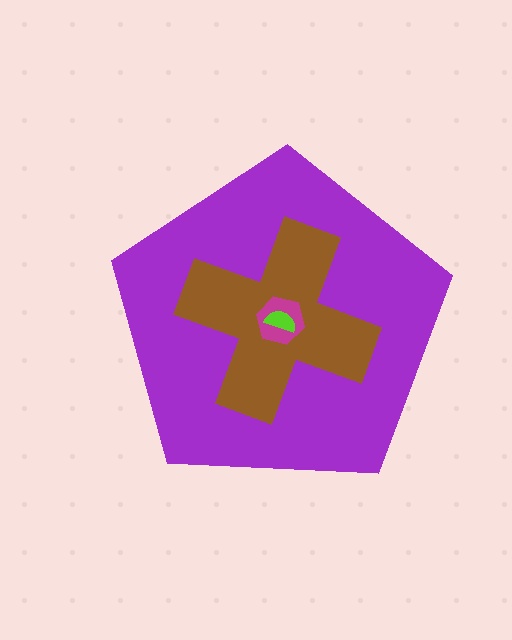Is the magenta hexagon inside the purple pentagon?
Yes.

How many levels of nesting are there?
4.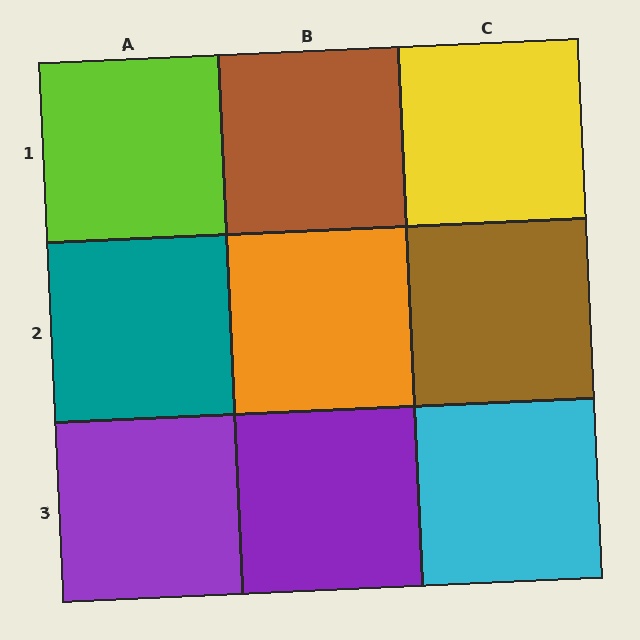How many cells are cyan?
1 cell is cyan.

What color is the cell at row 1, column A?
Lime.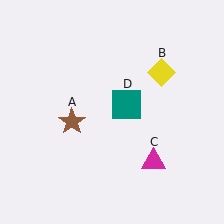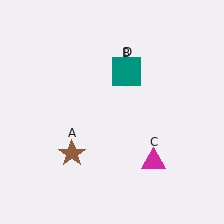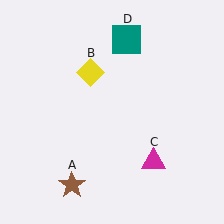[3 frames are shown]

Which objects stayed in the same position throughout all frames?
Magenta triangle (object C) remained stationary.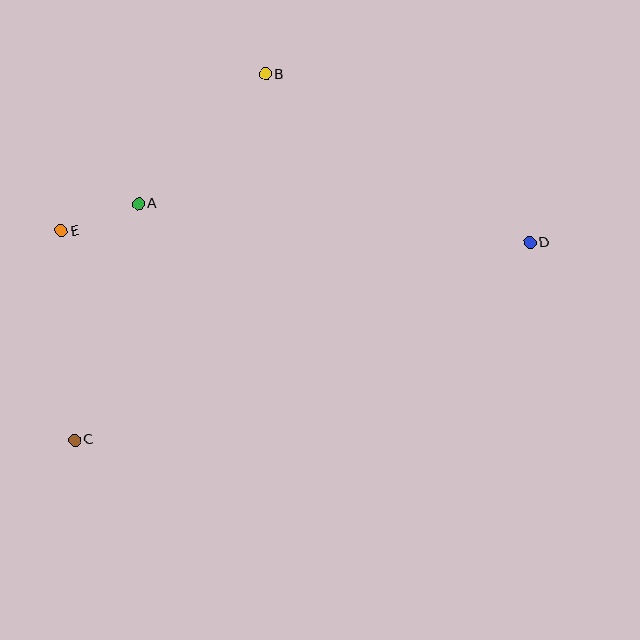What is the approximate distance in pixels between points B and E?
The distance between B and E is approximately 257 pixels.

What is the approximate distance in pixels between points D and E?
The distance between D and E is approximately 469 pixels.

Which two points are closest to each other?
Points A and E are closest to each other.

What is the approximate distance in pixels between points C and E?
The distance between C and E is approximately 209 pixels.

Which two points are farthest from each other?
Points C and D are farthest from each other.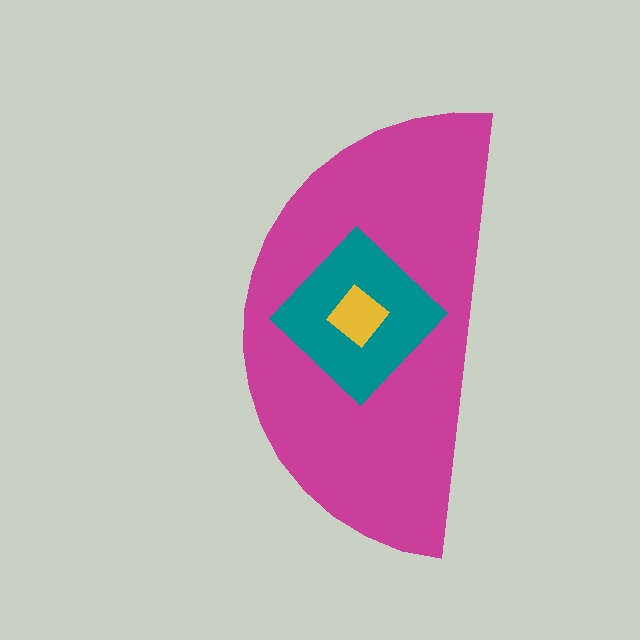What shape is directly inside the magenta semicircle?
The teal diamond.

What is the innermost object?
The yellow diamond.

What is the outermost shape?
The magenta semicircle.